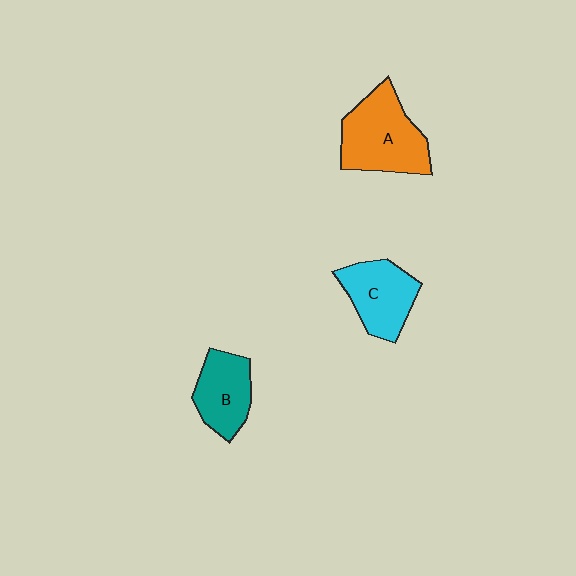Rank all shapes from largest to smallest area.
From largest to smallest: A (orange), C (cyan), B (teal).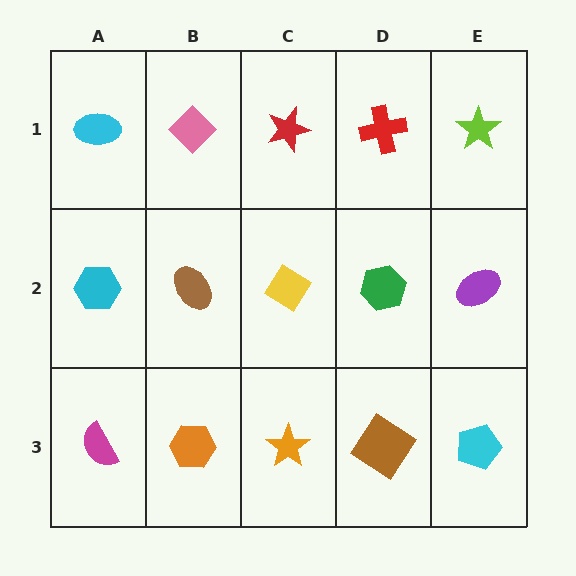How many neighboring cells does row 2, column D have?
4.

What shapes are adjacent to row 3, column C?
A yellow diamond (row 2, column C), an orange hexagon (row 3, column B), a brown diamond (row 3, column D).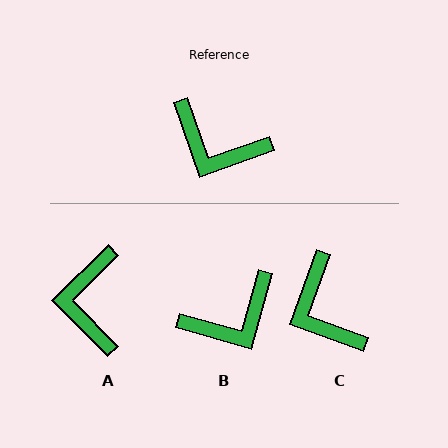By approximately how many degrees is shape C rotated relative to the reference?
Approximately 40 degrees clockwise.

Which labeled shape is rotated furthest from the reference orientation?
A, about 65 degrees away.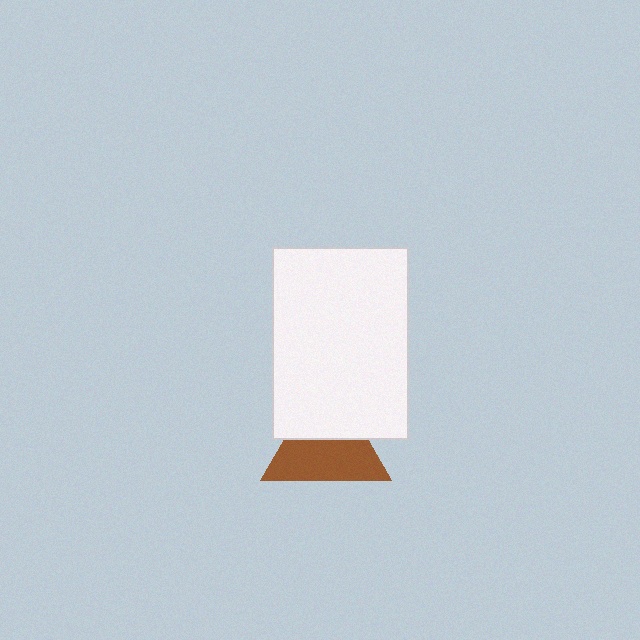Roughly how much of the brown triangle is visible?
About half of it is visible (roughly 60%).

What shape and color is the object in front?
The object in front is a white rectangle.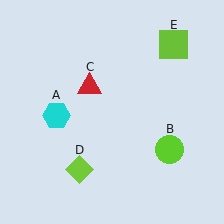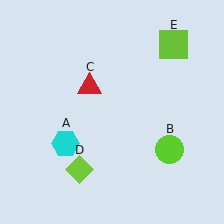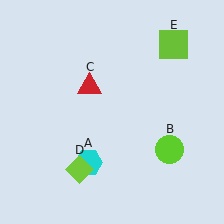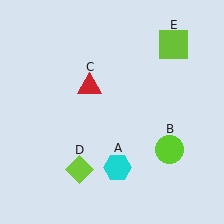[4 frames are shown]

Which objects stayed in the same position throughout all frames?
Lime circle (object B) and red triangle (object C) and lime diamond (object D) and lime square (object E) remained stationary.